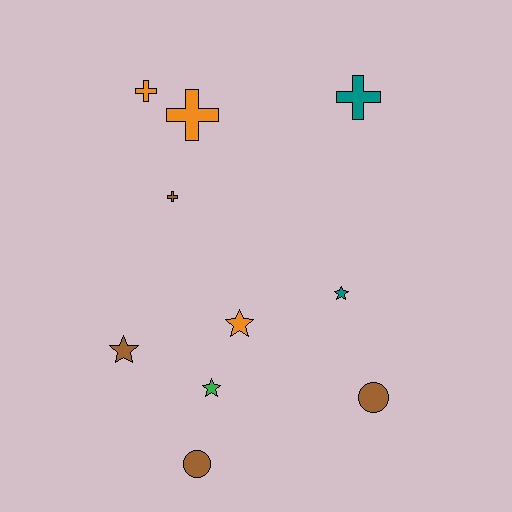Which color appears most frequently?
Brown, with 4 objects.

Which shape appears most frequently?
Cross, with 4 objects.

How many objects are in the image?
There are 10 objects.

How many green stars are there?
There is 1 green star.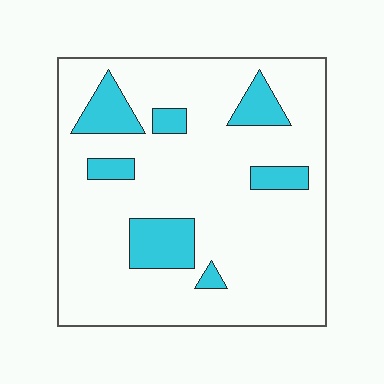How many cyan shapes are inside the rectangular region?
7.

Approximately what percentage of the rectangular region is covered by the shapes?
Approximately 15%.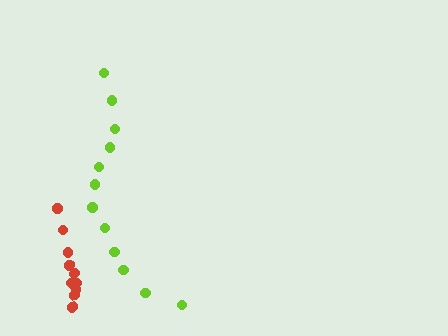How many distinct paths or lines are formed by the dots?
There are 2 distinct paths.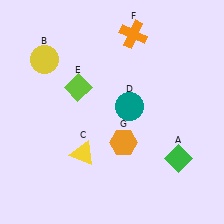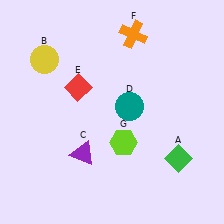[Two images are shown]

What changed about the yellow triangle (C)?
In Image 1, C is yellow. In Image 2, it changed to purple.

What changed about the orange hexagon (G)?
In Image 1, G is orange. In Image 2, it changed to lime.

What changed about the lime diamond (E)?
In Image 1, E is lime. In Image 2, it changed to red.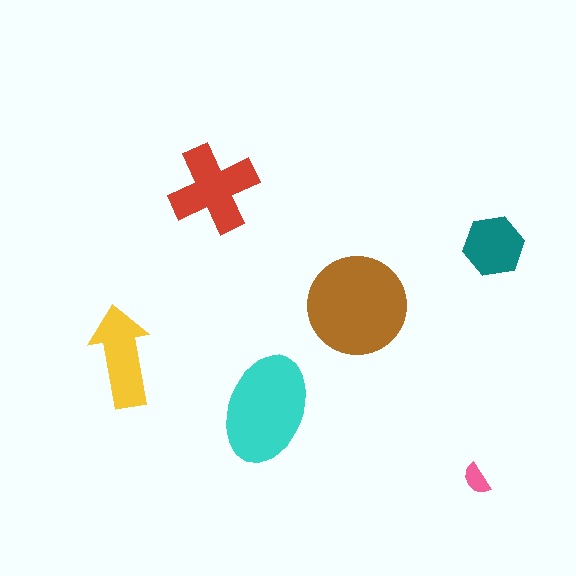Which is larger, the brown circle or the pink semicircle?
The brown circle.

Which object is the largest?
The brown circle.